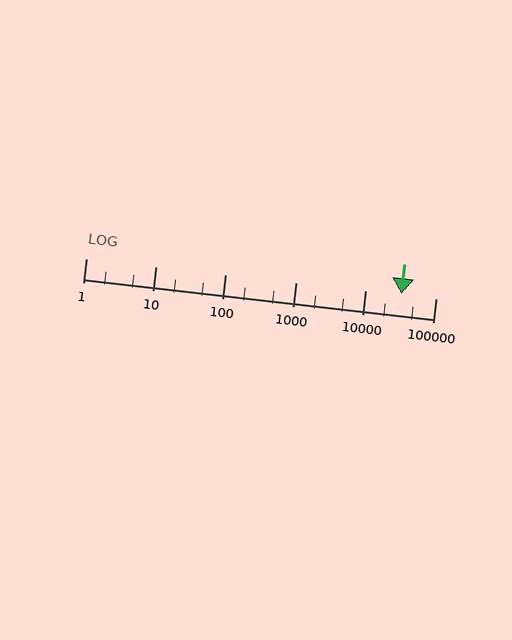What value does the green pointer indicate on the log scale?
The pointer indicates approximately 32000.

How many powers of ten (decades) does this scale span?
The scale spans 5 decades, from 1 to 100000.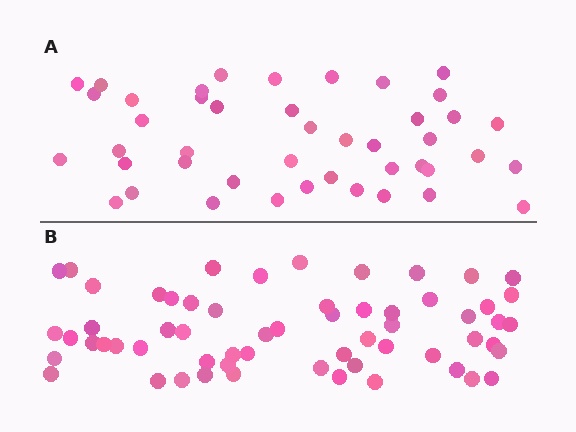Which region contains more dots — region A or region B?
Region B (the bottom region) has more dots.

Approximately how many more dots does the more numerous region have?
Region B has approximately 15 more dots than region A.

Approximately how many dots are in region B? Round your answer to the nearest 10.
About 60 dots.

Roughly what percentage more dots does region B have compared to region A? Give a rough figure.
About 35% more.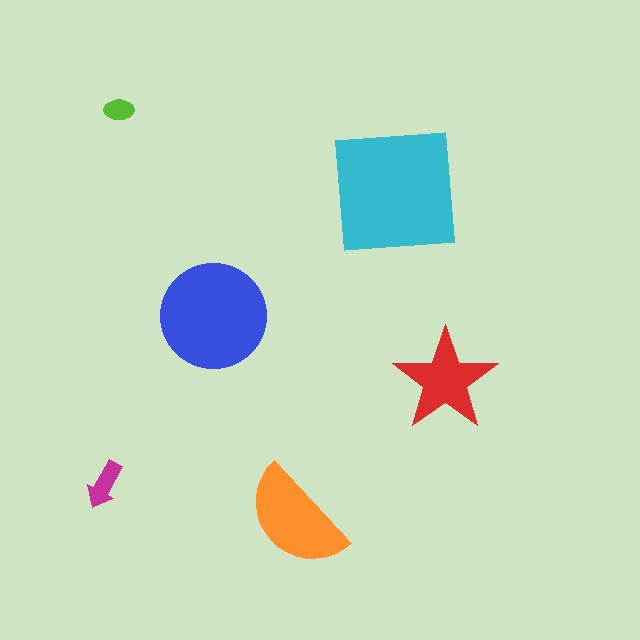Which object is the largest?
The cyan square.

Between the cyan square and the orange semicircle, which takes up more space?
The cyan square.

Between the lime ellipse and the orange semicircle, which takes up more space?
The orange semicircle.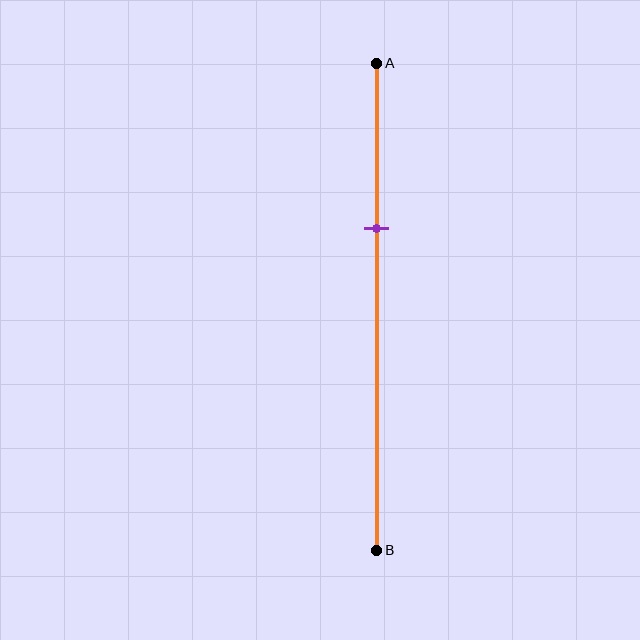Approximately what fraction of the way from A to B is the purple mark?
The purple mark is approximately 35% of the way from A to B.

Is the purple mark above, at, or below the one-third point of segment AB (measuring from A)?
The purple mark is approximately at the one-third point of segment AB.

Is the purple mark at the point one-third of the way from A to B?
Yes, the mark is approximately at the one-third point.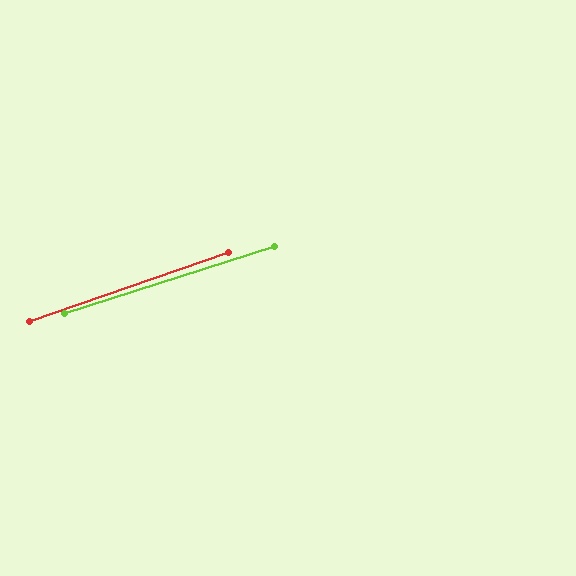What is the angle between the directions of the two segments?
Approximately 1 degree.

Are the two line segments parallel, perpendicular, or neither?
Parallel — their directions differ by only 1.5°.